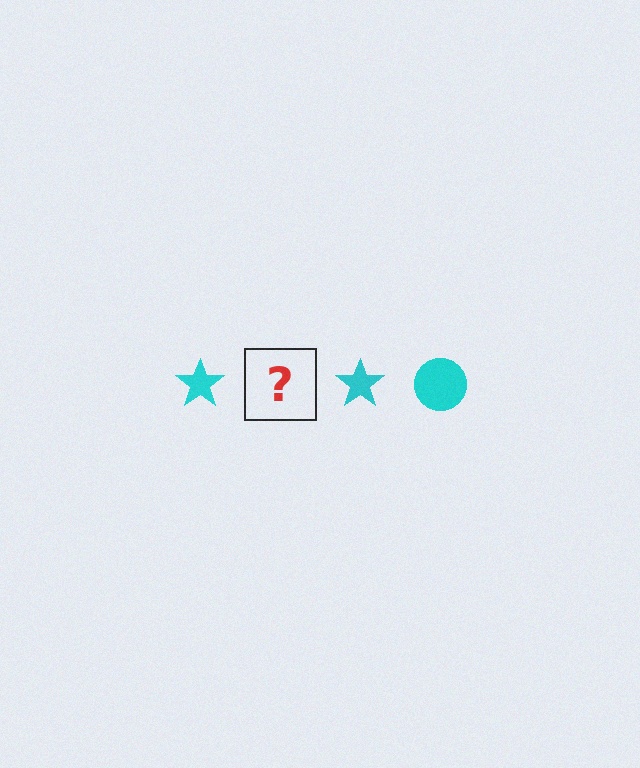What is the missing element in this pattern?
The missing element is a cyan circle.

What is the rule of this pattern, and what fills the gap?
The rule is that the pattern cycles through star, circle shapes in cyan. The gap should be filled with a cyan circle.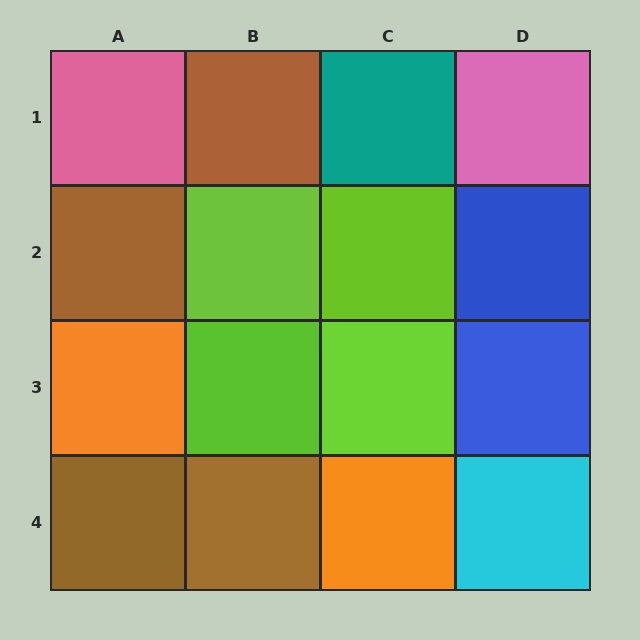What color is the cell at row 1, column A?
Pink.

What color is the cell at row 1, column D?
Pink.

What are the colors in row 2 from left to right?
Brown, lime, lime, blue.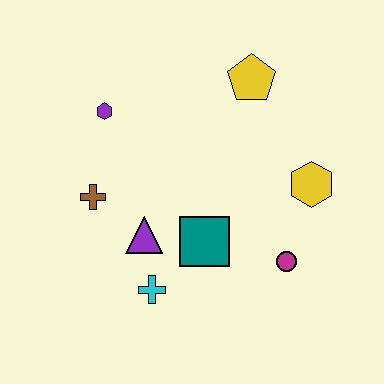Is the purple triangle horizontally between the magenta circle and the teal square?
No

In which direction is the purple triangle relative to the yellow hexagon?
The purple triangle is to the left of the yellow hexagon.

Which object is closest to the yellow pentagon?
The yellow hexagon is closest to the yellow pentagon.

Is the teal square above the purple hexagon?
No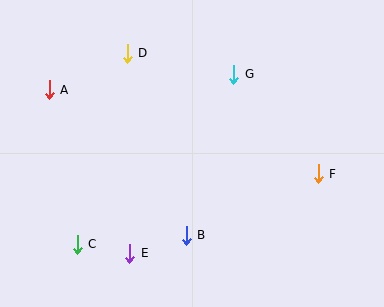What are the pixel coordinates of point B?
Point B is at (186, 235).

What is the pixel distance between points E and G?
The distance between E and G is 207 pixels.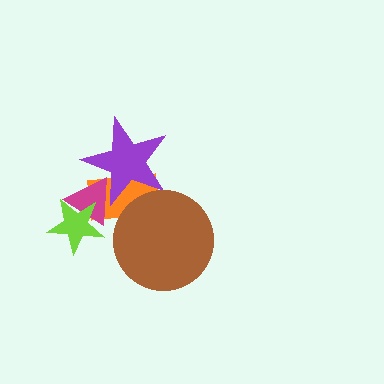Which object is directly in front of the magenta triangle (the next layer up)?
The purple star is directly in front of the magenta triangle.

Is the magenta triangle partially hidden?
Yes, it is partially covered by another shape.